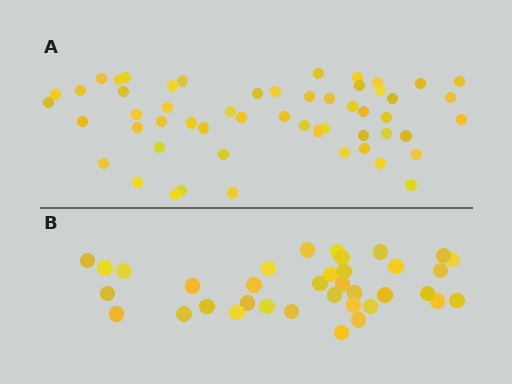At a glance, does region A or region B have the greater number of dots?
Region A (the top region) has more dots.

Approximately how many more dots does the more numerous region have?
Region A has approximately 20 more dots than region B.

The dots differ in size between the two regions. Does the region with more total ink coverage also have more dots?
No. Region B has more total ink coverage because its dots are larger, but region A actually contains more individual dots. Total area can be misleading — the number of items is what matters here.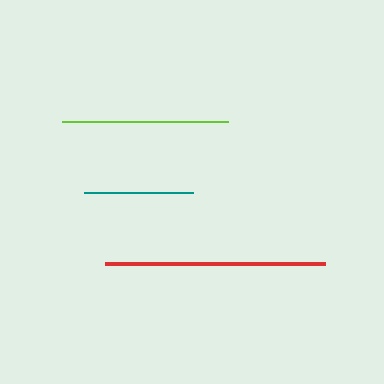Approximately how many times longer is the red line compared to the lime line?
The red line is approximately 1.3 times the length of the lime line.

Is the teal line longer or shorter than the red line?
The red line is longer than the teal line.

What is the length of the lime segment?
The lime segment is approximately 166 pixels long.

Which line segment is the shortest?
The teal line is the shortest at approximately 109 pixels.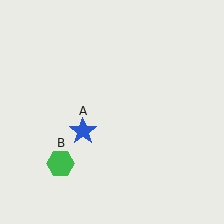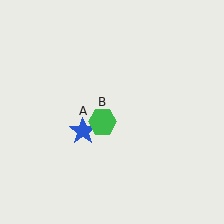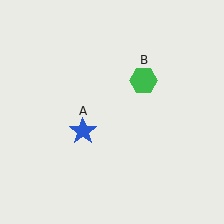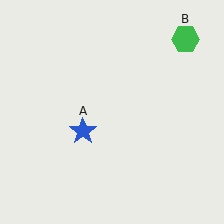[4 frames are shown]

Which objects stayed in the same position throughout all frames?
Blue star (object A) remained stationary.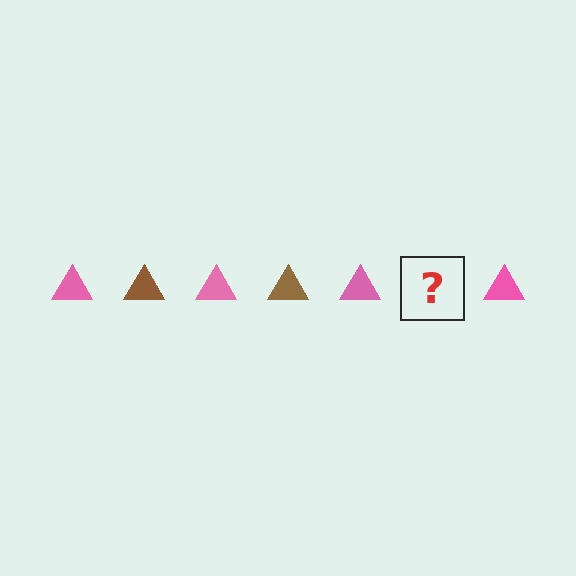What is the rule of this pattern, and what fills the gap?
The rule is that the pattern cycles through pink, brown triangles. The gap should be filled with a brown triangle.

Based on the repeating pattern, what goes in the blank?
The blank should be a brown triangle.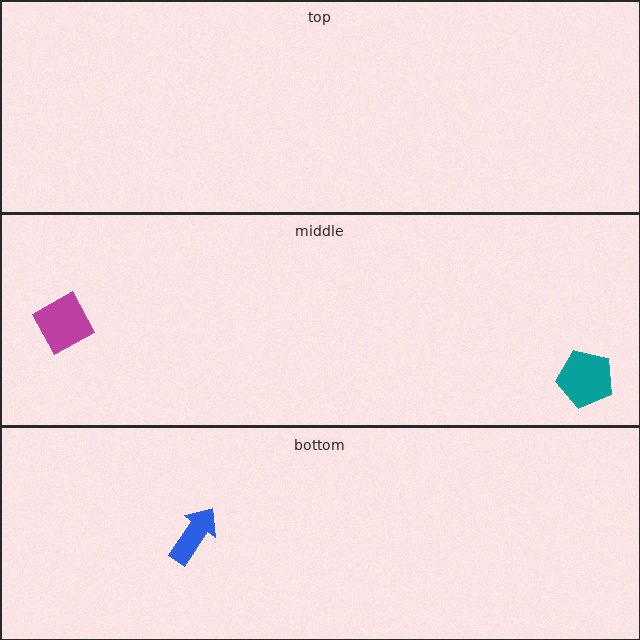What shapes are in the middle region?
The magenta square, the teal pentagon.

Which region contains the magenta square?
The middle region.